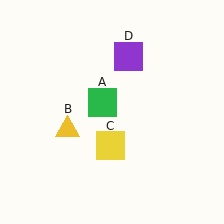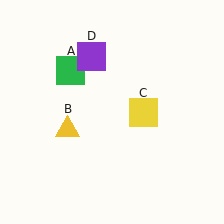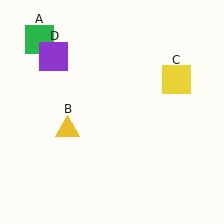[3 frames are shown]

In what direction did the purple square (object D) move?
The purple square (object D) moved left.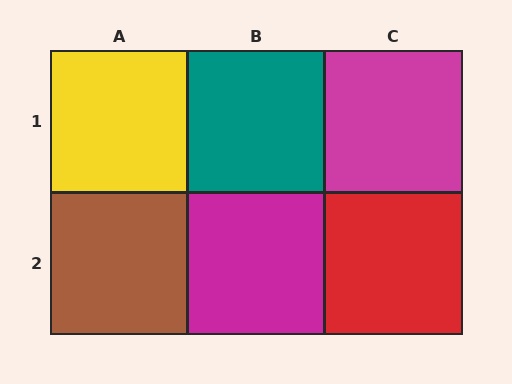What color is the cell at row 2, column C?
Red.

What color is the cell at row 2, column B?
Magenta.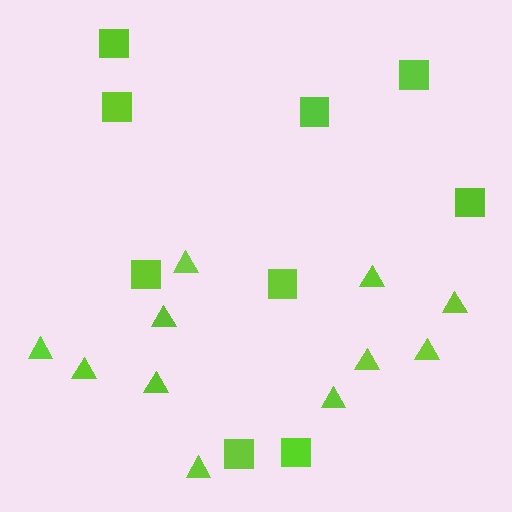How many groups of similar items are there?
There are 2 groups: one group of triangles (11) and one group of squares (9).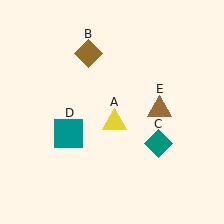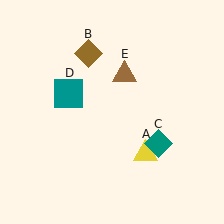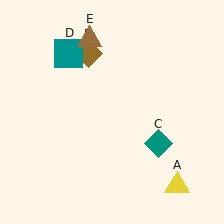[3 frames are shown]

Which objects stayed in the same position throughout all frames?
Brown diamond (object B) and teal diamond (object C) remained stationary.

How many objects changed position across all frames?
3 objects changed position: yellow triangle (object A), teal square (object D), brown triangle (object E).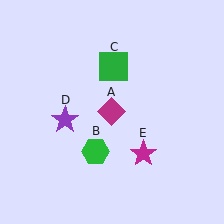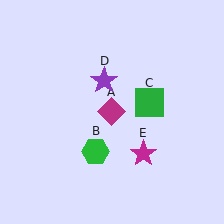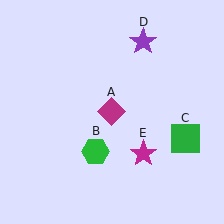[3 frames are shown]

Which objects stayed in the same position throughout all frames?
Magenta diamond (object A) and green hexagon (object B) and magenta star (object E) remained stationary.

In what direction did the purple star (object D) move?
The purple star (object D) moved up and to the right.